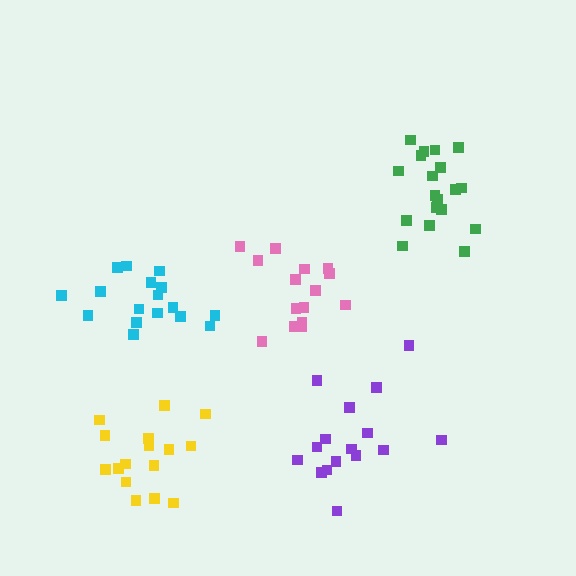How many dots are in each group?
Group 1: 16 dots, Group 2: 17 dots, Group 3: 16 dots, Group 4: 19 dots, Group 5: 15 dots (83 total).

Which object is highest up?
The green cluster is topmost.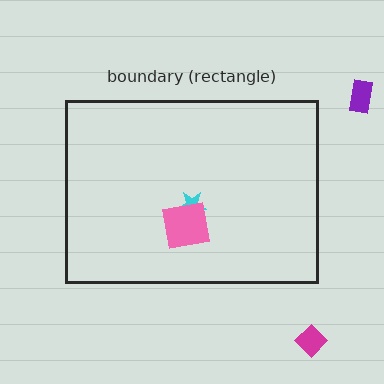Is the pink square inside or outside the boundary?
Inside.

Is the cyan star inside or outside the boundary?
Inside.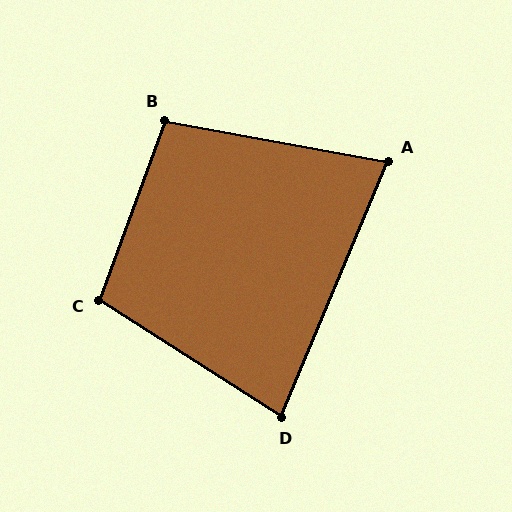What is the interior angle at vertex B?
Approximately 100 degrees (obtuse).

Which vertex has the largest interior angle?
C, at approximately 103 degrees.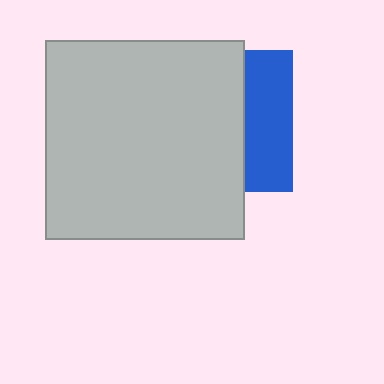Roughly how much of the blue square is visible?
A small part of it is visible (roughly 34%).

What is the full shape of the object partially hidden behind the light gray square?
The partially hidden object is a blue square.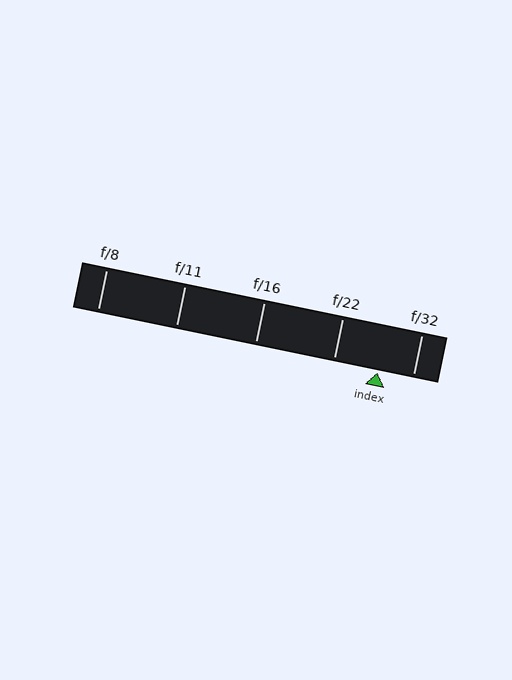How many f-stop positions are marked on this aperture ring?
There are 5 f-stop positions marked.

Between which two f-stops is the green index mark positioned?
The index mark is between f/22 and f/32.